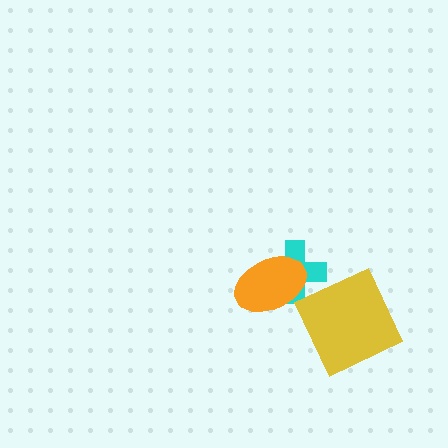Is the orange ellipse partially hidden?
No, no other shape covers it.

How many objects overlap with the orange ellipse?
1 object overlaps with the orange ellipse.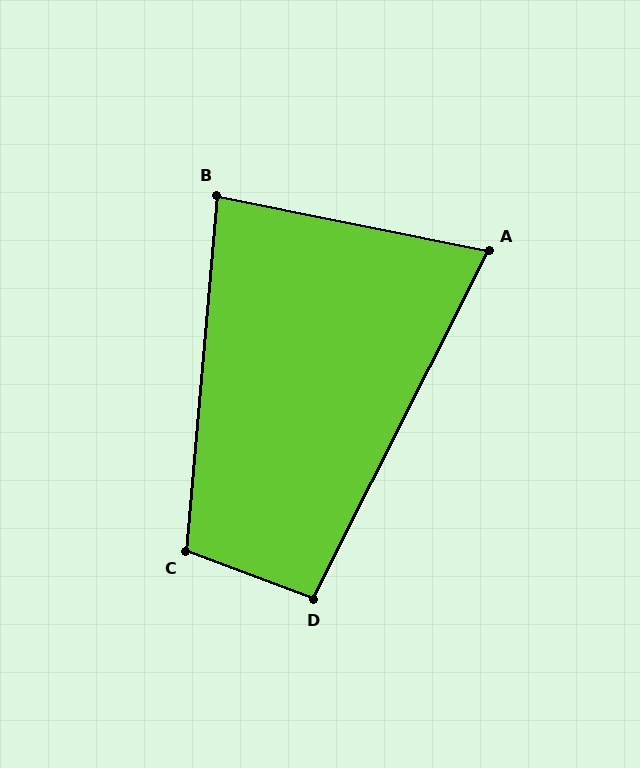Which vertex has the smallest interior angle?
A, at approximately 75 degrees.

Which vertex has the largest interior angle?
C, at approximately 105 degrees.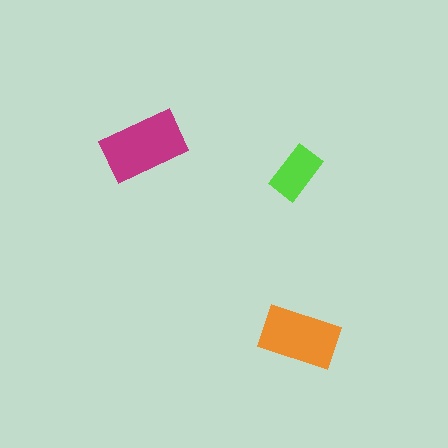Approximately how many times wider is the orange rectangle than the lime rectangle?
About 1.5 times wider.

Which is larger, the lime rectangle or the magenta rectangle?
The magenta one.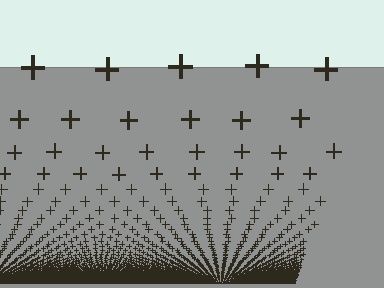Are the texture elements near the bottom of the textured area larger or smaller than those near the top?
Smaller. The gradient is inverted — elements near the bottom are smaller and denser.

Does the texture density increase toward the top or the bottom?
Density increases toward the bottom.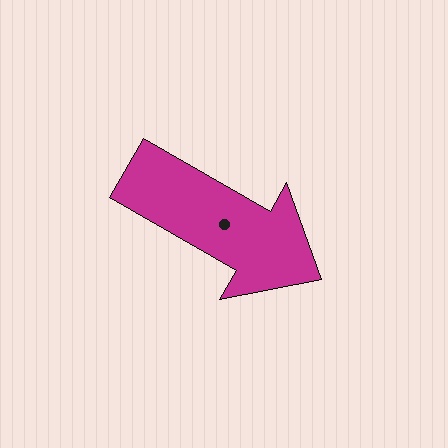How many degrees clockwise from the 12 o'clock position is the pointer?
Approximately 120 degrees.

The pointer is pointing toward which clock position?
Roughly 4 o'clock.